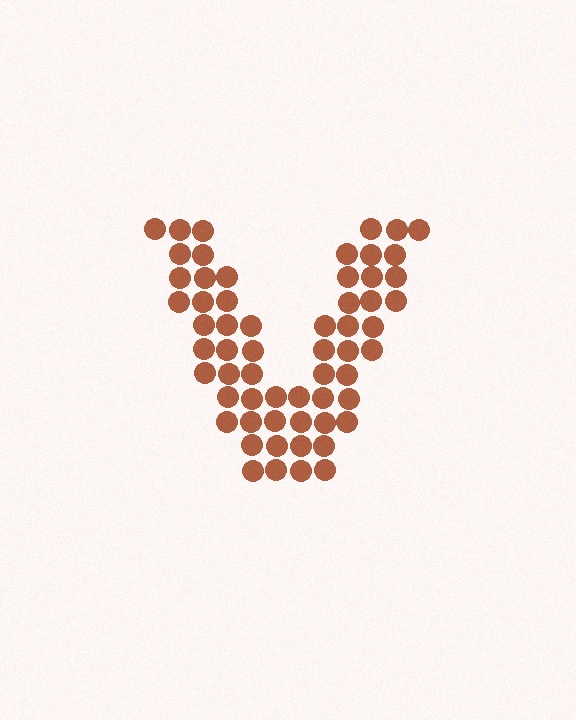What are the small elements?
The small elements are circles.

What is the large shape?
The large shape is the letter V.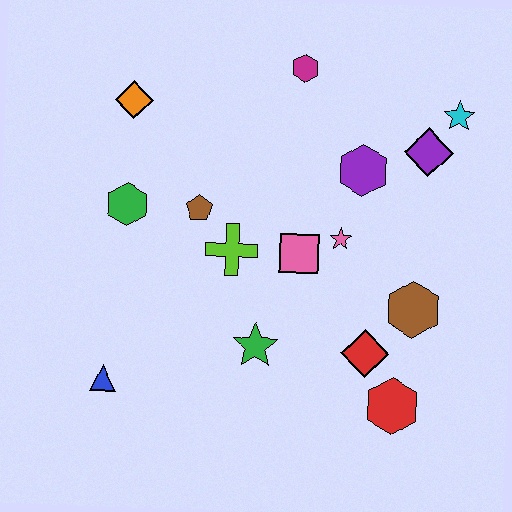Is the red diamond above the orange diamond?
No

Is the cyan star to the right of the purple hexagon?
Yes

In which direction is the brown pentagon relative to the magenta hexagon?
The brown pentagon is below the magenta hexagon.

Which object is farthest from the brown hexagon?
The orange diamond is farthest from the brown hexagon.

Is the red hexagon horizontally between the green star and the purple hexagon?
No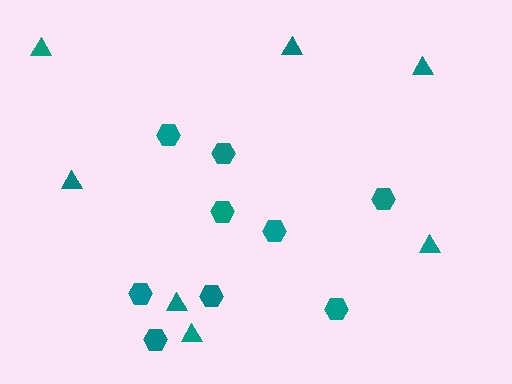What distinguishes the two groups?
There are 2 groups: one group of hexagons (9) and one group of triangles (7).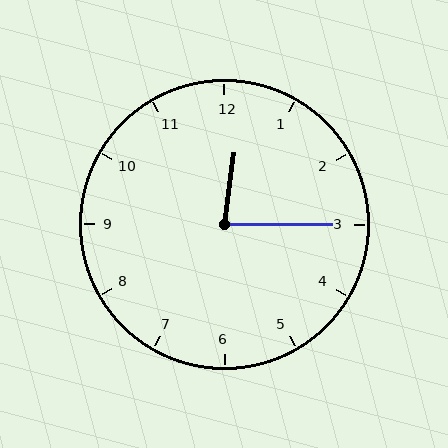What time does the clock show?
12:15.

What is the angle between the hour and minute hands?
Approximately 82 degrees.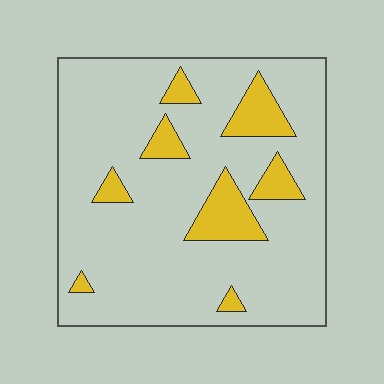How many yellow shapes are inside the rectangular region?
8.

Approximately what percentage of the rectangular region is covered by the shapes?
Approximately 15%.